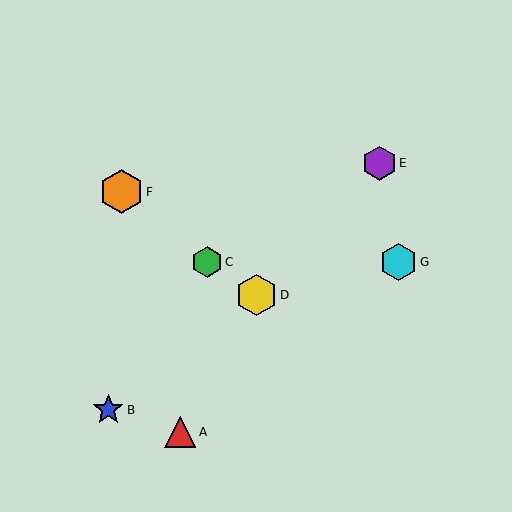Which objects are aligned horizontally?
Objects C, G are aligned horizontally.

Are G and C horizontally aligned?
Yes, both are at y≈262.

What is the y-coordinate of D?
Object D is at y≈295.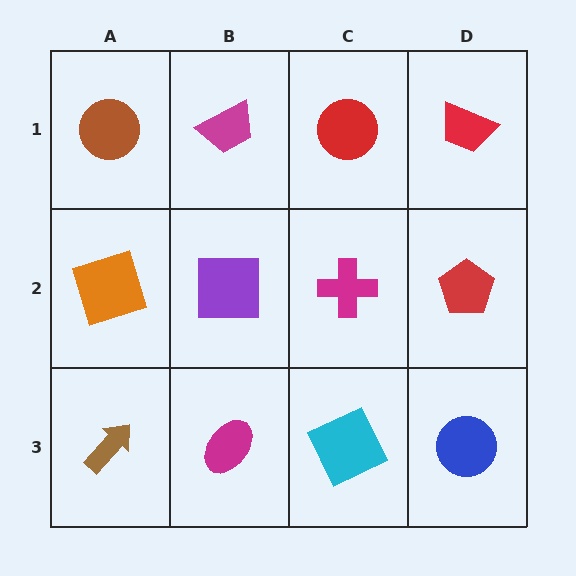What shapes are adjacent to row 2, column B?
A magenta trapezoid (row 1, column B), a magenta ellipse (row 3, column B), an orange square (row 2, column A), a magenta cross (row 2, column C).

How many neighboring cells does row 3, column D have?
2.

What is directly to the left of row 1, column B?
A brown circle.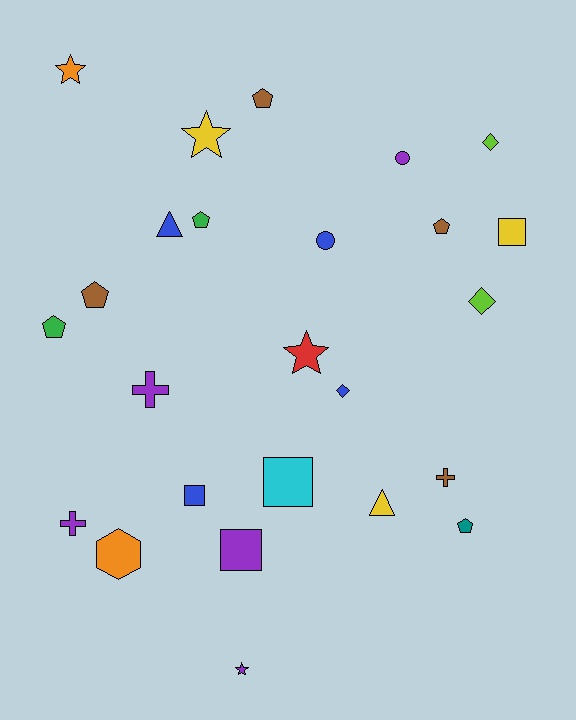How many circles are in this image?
There are 2 circles.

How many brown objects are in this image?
There are 4 brown objects.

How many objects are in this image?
There are 25 objects.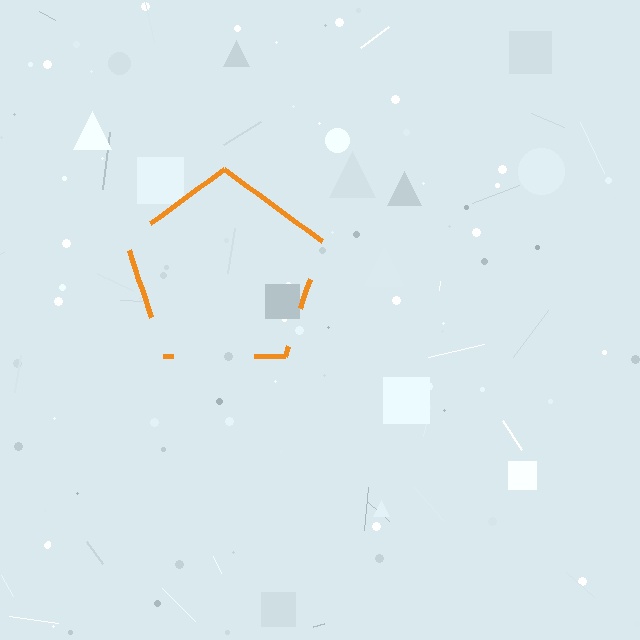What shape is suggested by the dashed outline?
The dashed outline suggests a pentagon.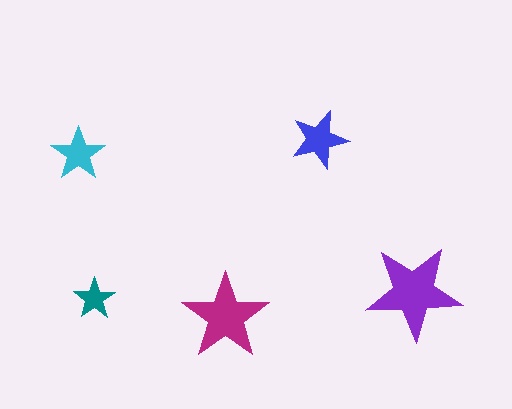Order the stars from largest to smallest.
the purple one, the magenta one, the blue one, the cyan one, the teal one.